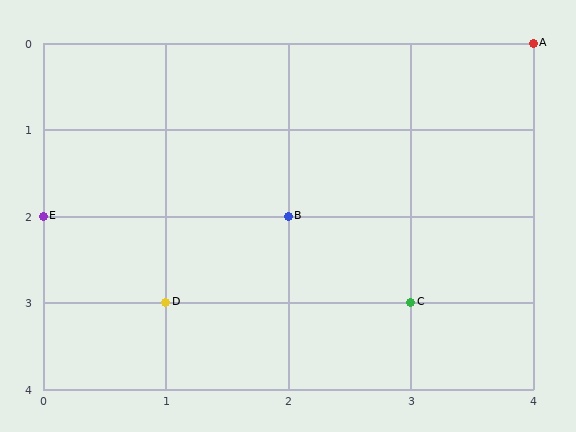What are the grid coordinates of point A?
Point A is at grid coordinates (4, 0).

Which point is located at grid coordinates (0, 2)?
Point E is at (0, 2).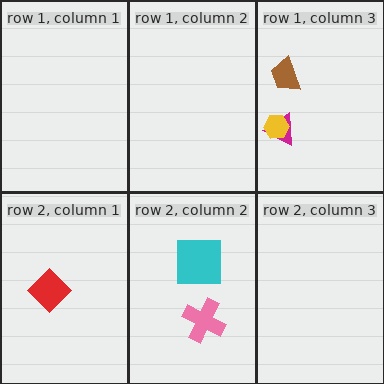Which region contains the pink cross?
The row 2, column 2 region.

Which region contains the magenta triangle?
The row 1, column 3 region.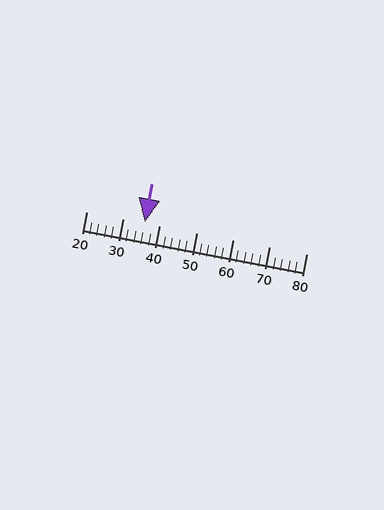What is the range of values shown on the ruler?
The ruler shows values from 20 to 80.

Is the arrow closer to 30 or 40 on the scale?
The arrow is closer to 40.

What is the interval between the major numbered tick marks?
The major tick marks are spaced 10 units apart.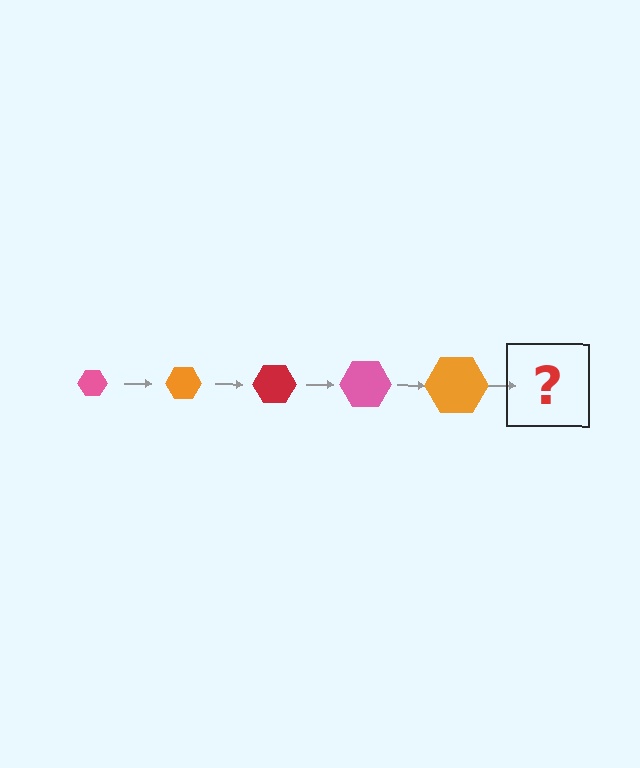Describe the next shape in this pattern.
It should be a red hexagon, larger than the previous one.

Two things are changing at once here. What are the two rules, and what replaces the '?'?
The two rules are that the hexagon grows larger each step and the color cycles through pink, orange, and red. The '?' should be a red hexagon, larger than the previous one.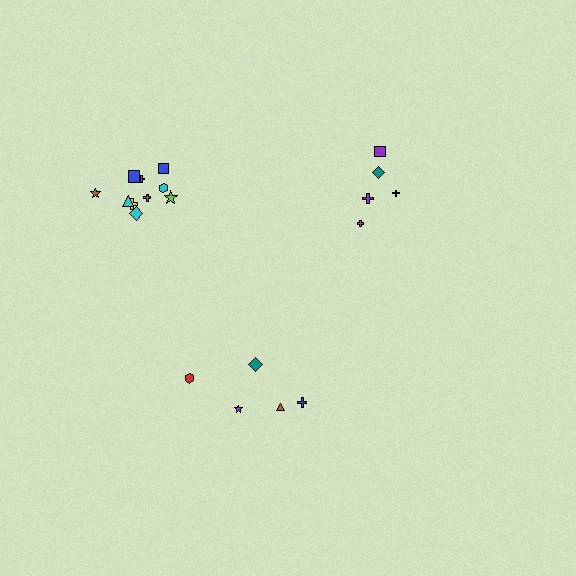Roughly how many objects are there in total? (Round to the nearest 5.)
Roughly 20 objects in total.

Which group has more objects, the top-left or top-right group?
The top-left group.